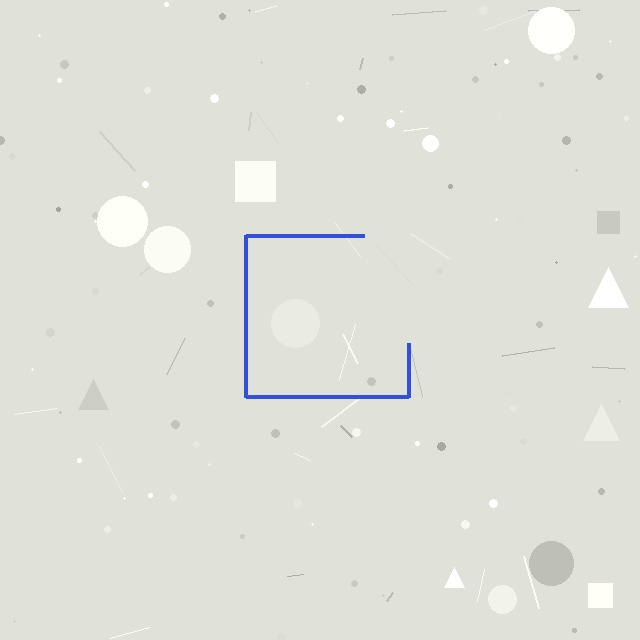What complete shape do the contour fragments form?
The contour fragments form a square.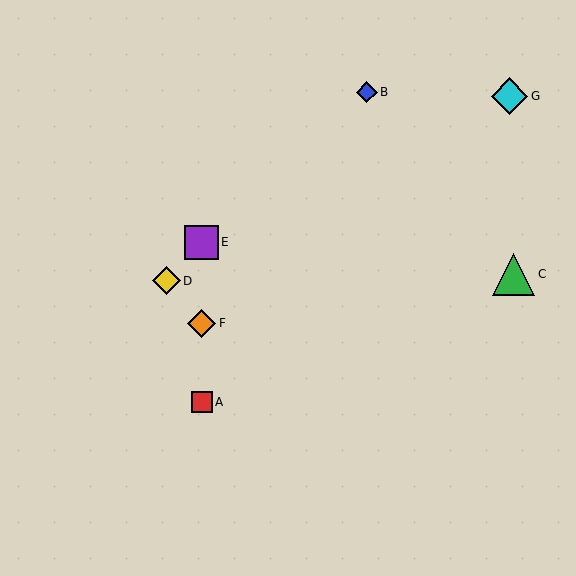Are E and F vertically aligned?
Yes, both are at x≈202.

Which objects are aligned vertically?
Objects A, E, F are aligned vertically.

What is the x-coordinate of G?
Object G is at x≈509.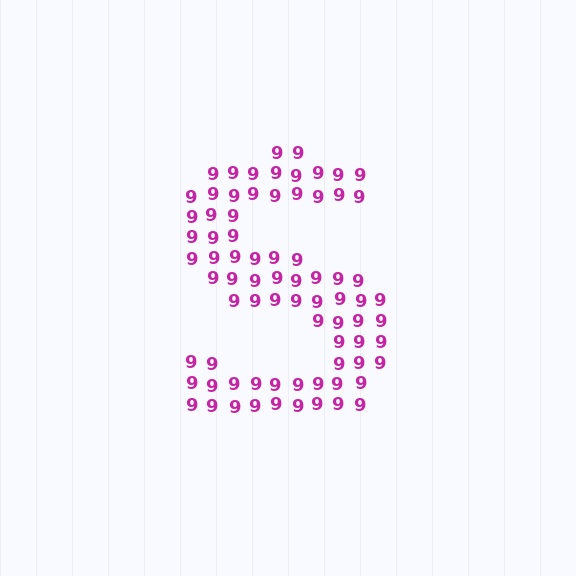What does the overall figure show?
The overall figure shows the letter S.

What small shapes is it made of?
It is made of small digit 9's.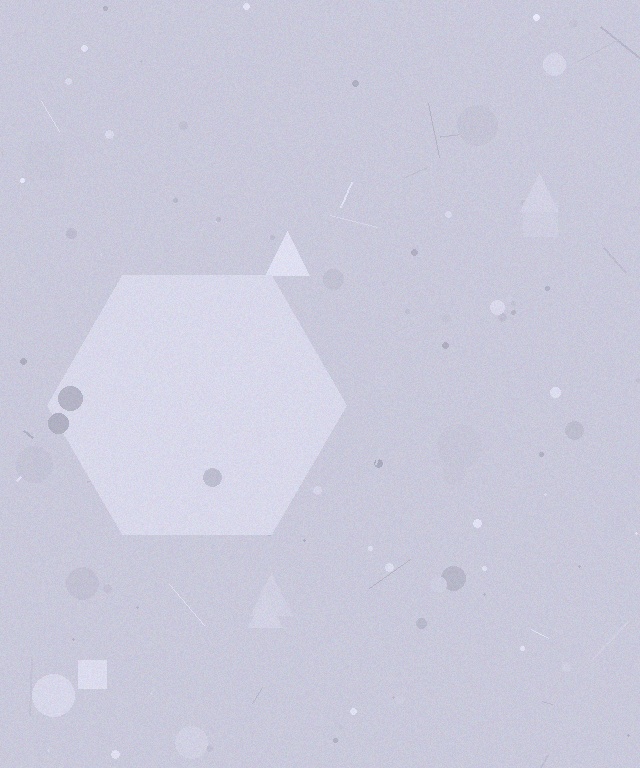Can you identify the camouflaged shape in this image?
The camouflaged shape is a hexagon.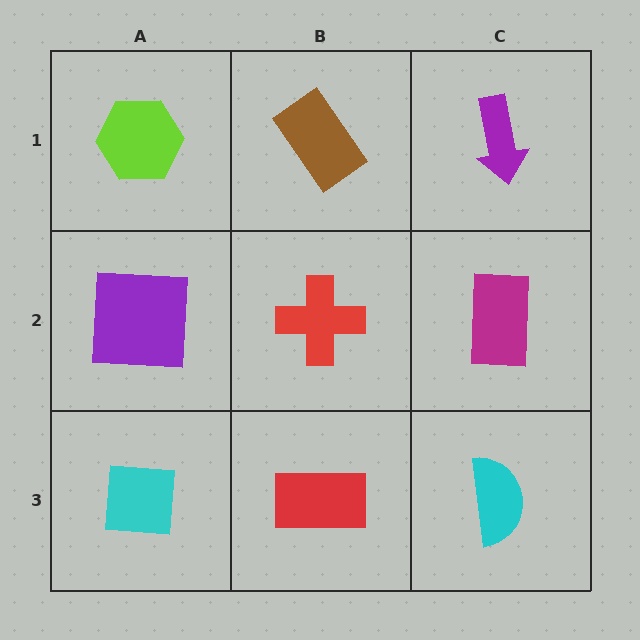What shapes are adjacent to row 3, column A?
A purple square (row 2, column A), a red rectangle (row 3, column B).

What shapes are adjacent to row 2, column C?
A purple arrow (row 1, column C), a cyan semicircle (row 3, column C), a red cross (row 2, column B).